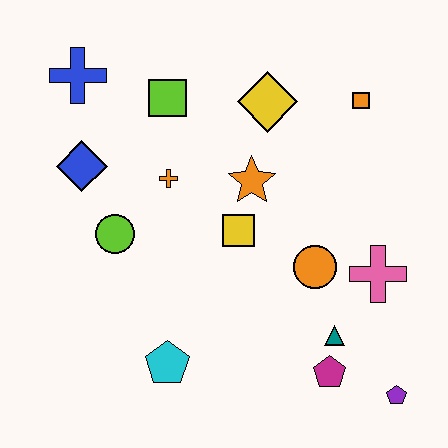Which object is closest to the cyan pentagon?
The lime circle is closest to the cyan pentagon.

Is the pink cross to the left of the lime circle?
No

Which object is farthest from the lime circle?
The purple pentagon is farthest from the lime circle.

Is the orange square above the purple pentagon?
Yes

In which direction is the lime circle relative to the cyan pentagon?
The lime circle is above the cyan pentagon.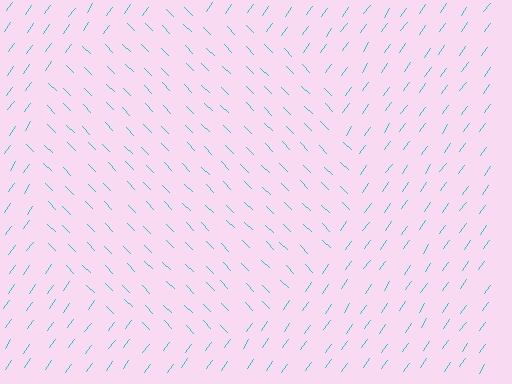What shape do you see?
I see a circle.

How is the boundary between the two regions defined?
The boundary is defined purely by a change in line orientation (approximately 80 degrees difference). All lines are the same color and thickness.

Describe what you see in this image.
The image is filled with small cyan line segments. A circle region in the image has lines oriented differently from the surrounding lines, creating a visible texture boundary.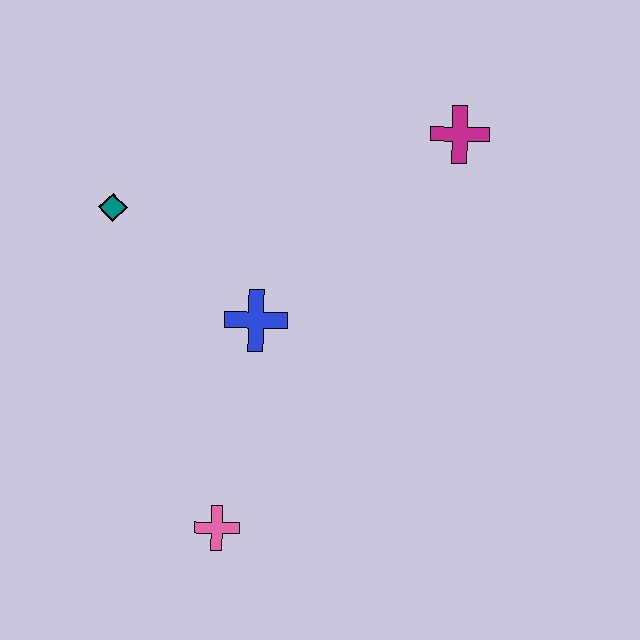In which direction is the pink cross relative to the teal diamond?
The pink cross is below the teal diamond.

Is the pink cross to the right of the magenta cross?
No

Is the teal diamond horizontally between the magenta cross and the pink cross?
No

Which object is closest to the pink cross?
The blue cross is closest to the pink cross.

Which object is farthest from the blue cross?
The magenta cross is farthest from the blue cross.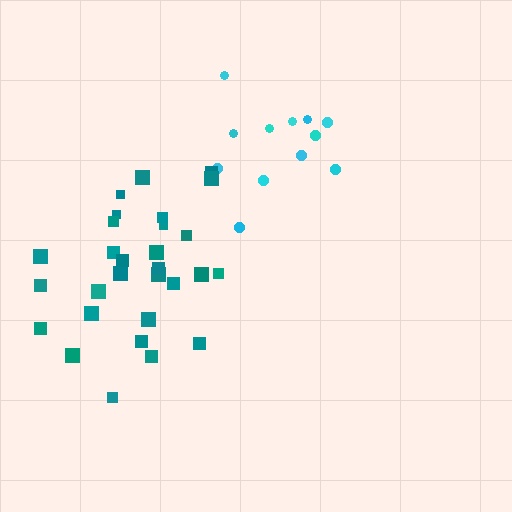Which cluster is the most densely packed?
Teal.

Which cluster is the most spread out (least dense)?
Cyan.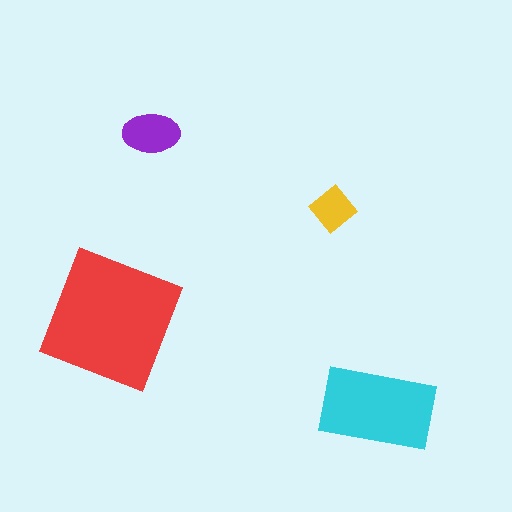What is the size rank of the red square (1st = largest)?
1st.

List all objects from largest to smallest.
The red square, the cyan rectangle, the purple ellipse, the yellow diamond.